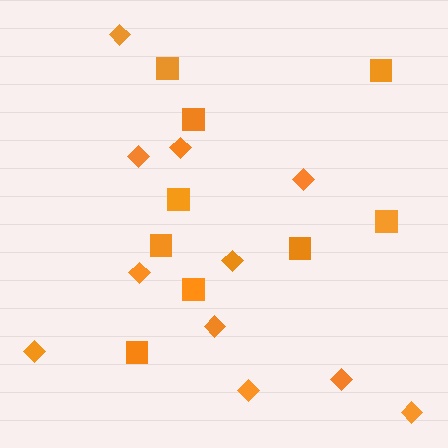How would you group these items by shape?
There are 2 groups: one group of diamonds (11) and one group of squares (9).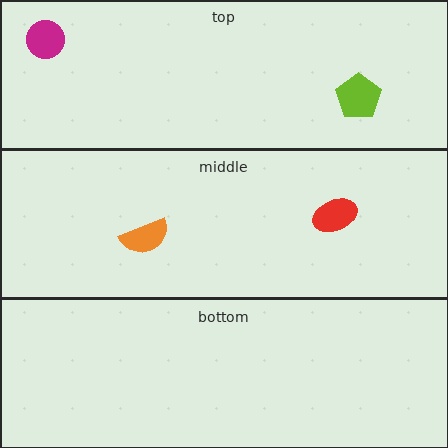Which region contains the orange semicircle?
The middle region.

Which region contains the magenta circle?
The top region.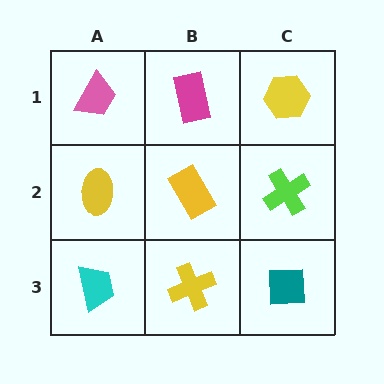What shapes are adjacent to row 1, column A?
A yellow ellipse (row 2, column A), a magenta rectangle (row 1, column B).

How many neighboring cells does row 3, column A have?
2.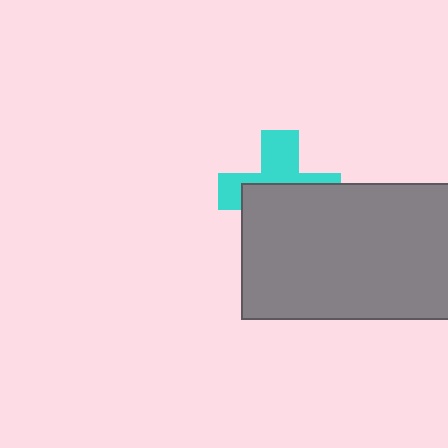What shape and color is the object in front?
The object in front is a gray rectangle.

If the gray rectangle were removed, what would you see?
You would see the complete cyan cross.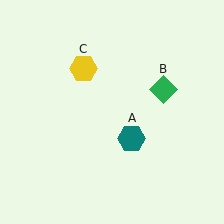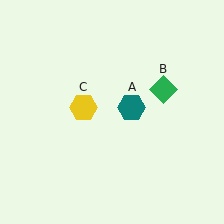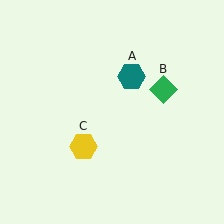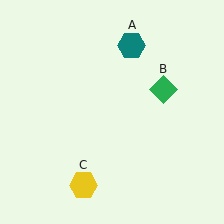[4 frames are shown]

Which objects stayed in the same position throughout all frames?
Green diamond (object B) remained stationary.